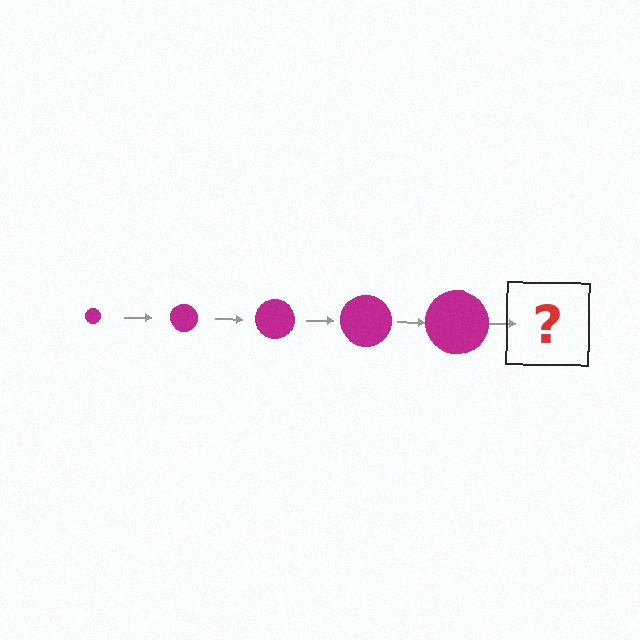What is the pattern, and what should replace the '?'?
The pattern is that the circle gets progressively larger each step. The '?' should be a magenta circle, larger than the previous one.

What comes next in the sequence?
The next element should be a magenta circle, larger than the previous one.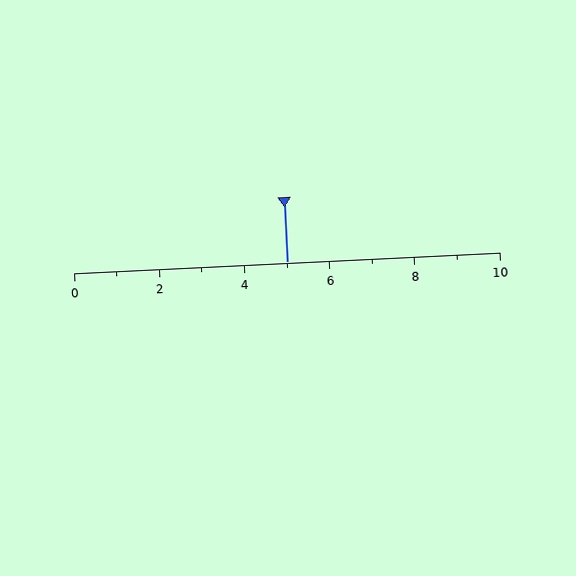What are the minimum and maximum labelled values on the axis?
The axis runs from 0 to 10.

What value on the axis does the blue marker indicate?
The marker indicates approximately 5.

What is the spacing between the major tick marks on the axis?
The major ticks are spaced 2 apart.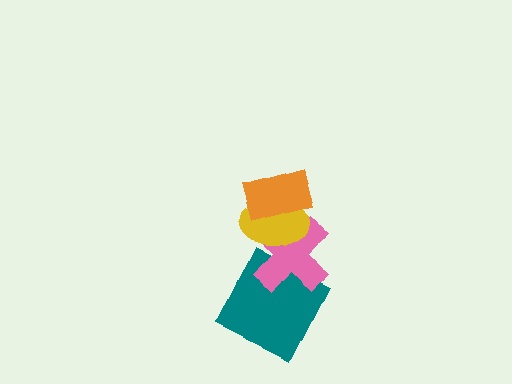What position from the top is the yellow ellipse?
The yellow ellipse is 2nd from the top.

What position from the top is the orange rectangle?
The orange rectangle is 1st from the top.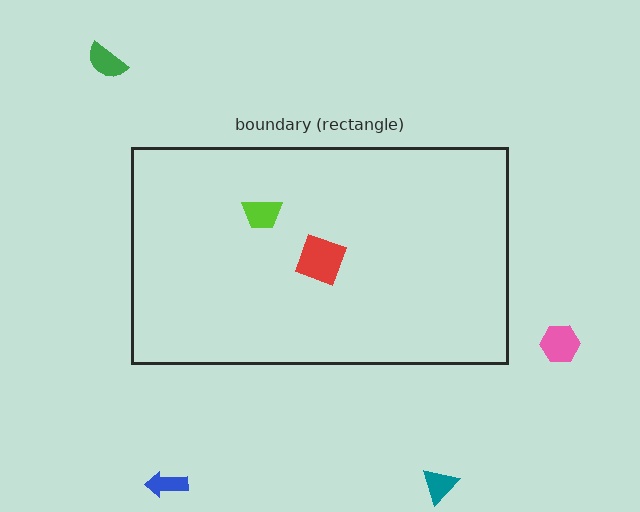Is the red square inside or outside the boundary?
Inside.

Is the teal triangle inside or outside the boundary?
Outside.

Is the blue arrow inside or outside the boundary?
Outside.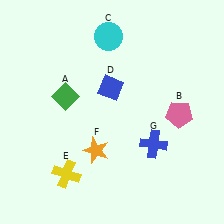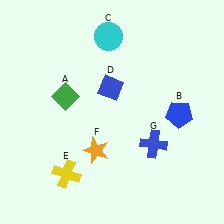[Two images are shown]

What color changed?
The pentagon (B) changed from pink in Image 1 to blue in Image 2.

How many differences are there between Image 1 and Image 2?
There is 1 difference between the two images.